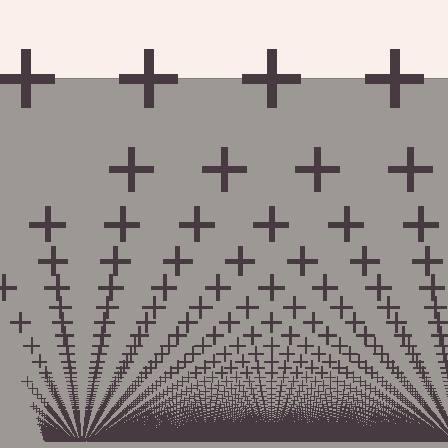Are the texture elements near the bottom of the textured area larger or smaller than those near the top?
Smaller. The gradient is inverted — elements near the bottom are smaller and denser.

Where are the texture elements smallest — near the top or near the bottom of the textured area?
Near the bottom.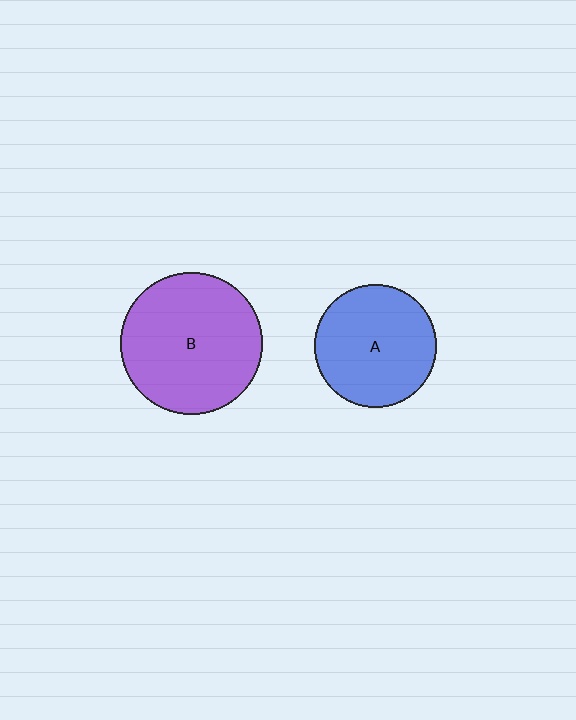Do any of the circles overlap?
No, none of the circles overlap.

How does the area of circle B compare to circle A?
Approximately 1.3 times.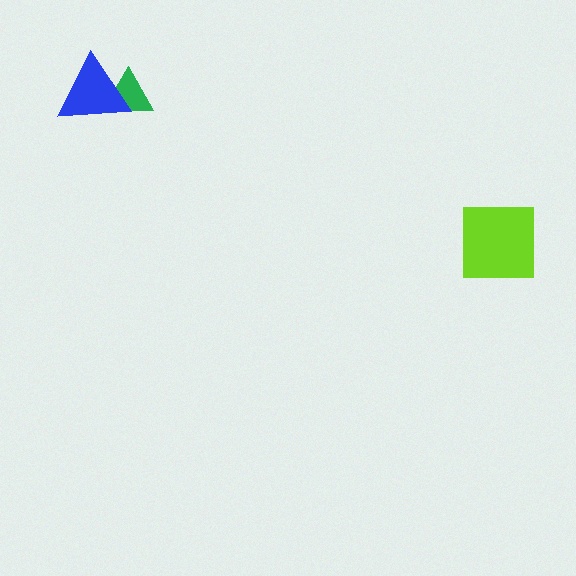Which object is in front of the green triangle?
The blue triangle is in front of the green triangle.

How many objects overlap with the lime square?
0 objects overlap with the lime square.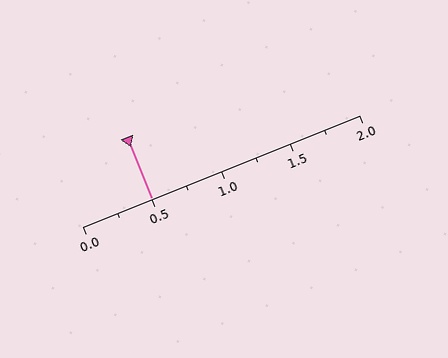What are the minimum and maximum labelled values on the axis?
The axis runs from 0.0 to 2.0.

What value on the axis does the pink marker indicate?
The marker indicates approximately 0.5.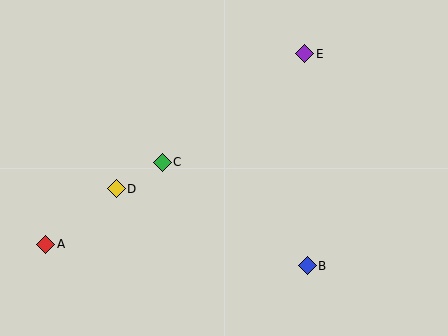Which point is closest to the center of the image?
Point C at (162, 162) is closest to the center.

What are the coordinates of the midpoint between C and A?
The midpoint between C and A is at (104, 203).